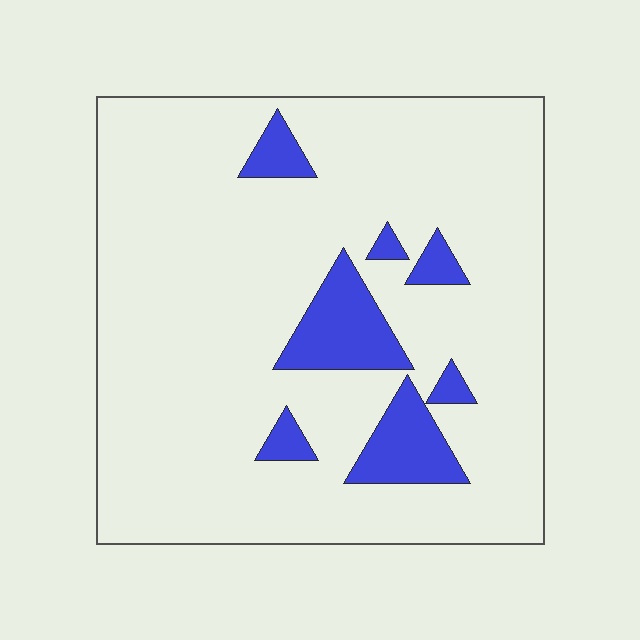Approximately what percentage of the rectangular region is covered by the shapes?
Approximately 10%.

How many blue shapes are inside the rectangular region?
7.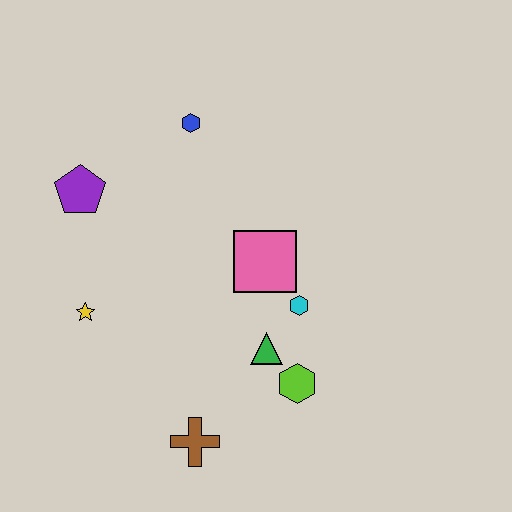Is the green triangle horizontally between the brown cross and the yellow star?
No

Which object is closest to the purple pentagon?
The yellow star is closest to the purple pentagon.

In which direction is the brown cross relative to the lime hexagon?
The brown cross is to the left of the lime hexagon.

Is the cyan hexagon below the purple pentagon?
Yes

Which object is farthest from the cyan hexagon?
The purple pentagon is farthest from the cyan hexagon.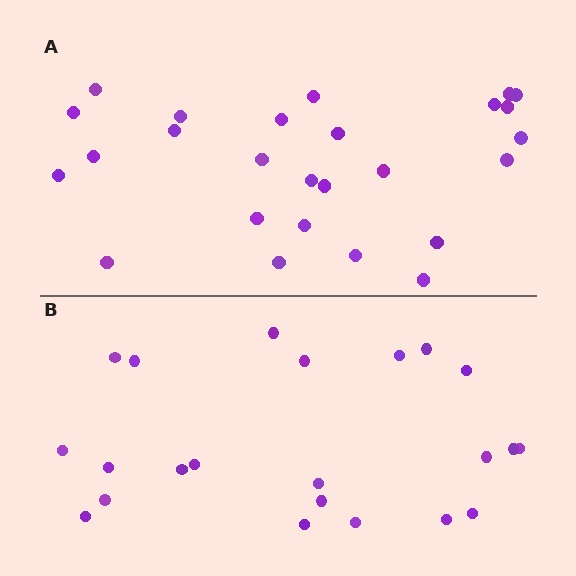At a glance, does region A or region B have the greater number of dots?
Region A (the top region) has more dots.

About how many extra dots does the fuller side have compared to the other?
Region A has about 4 more dots than region B.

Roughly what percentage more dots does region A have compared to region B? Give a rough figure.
About 20% more.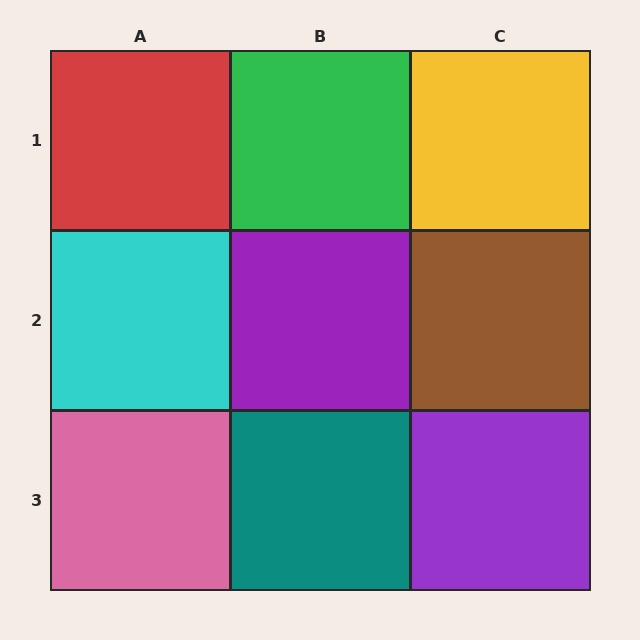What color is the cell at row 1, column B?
Green.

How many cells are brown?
1 cell is brown.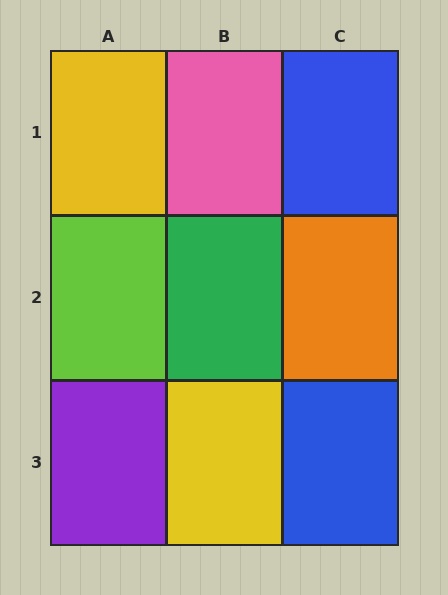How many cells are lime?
1 cell is lime.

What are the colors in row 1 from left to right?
Yellow, pink, blue.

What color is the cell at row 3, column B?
Yellow.